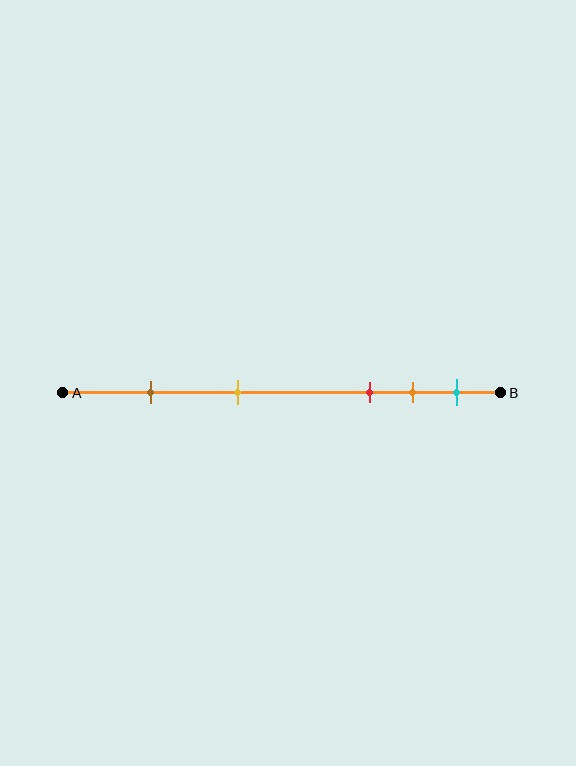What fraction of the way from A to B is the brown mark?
The brown mark is approximately 20% (0.2) of the way from A to B.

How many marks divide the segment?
There are 5 marks dividing the segment.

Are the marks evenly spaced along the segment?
No, the marks are not evenly spaced.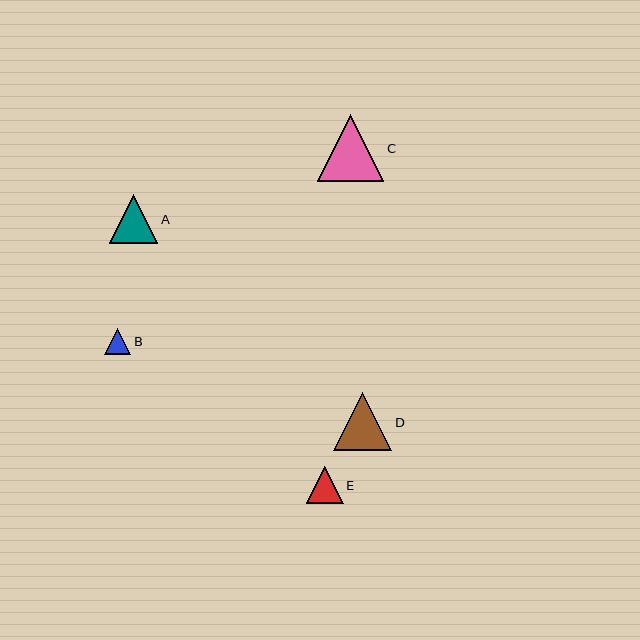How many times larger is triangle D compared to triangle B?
Triangle D is approximately 2.2 times the size of triangle B.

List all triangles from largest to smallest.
From largest to smallest: C, D, A, E, B.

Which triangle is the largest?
Triangle C is the largest with a size of approximately 67 pixels.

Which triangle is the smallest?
Triangle B is the smallest with a size of approximately 26 pixels.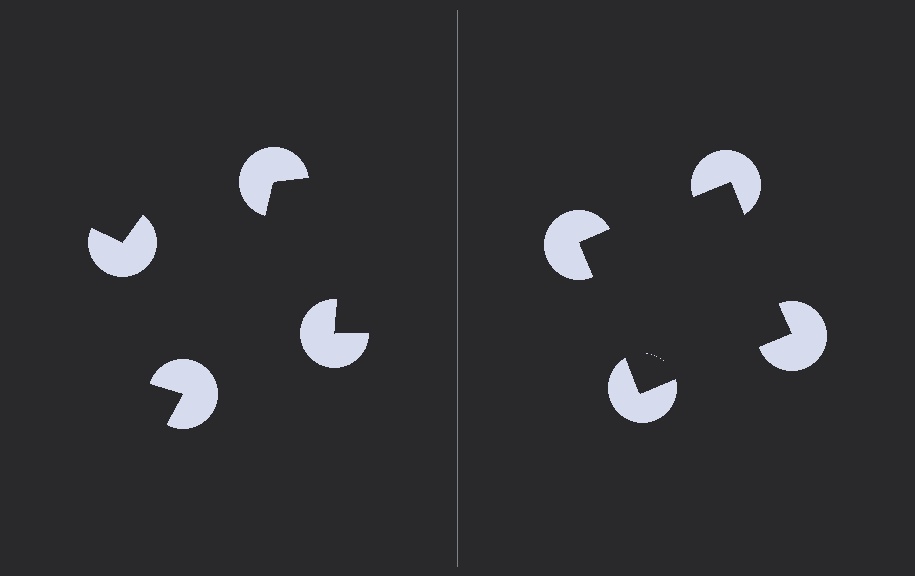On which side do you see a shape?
An illusory square appears on the right side. On the left side the wedge cuts are rotated, so no coherent shape forms.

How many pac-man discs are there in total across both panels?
8 — 4 on each side.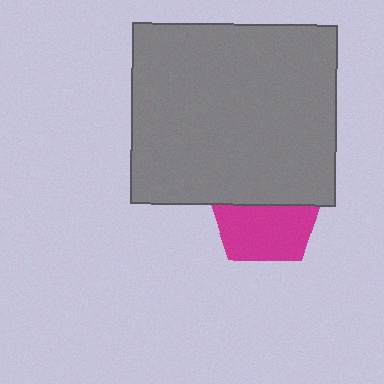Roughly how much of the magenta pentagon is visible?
About half of it is visible (roughly 53%).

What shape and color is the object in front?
The object in front is a gray rectangle.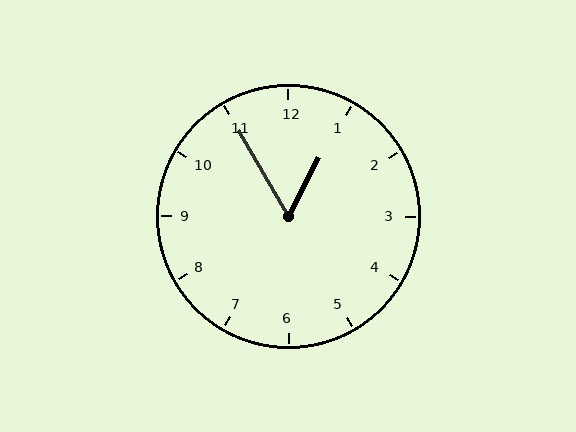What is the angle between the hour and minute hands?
Approximately 58 degrees.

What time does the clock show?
12:55.